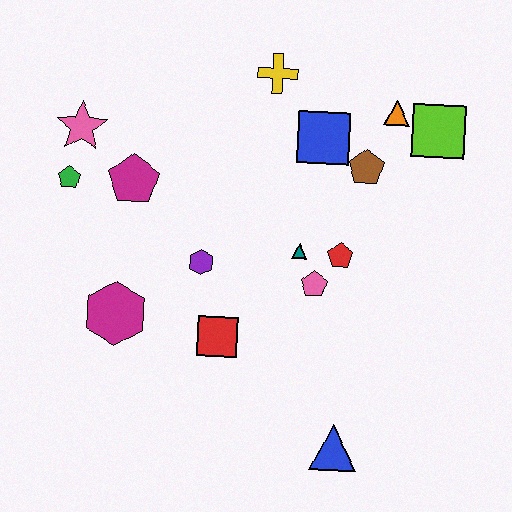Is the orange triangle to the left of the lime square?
Yes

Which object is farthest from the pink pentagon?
The pink star is farthest from the pink pentagon.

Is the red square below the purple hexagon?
Yes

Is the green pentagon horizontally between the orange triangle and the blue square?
No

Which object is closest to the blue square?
The brown pentagon is closest to the blue square.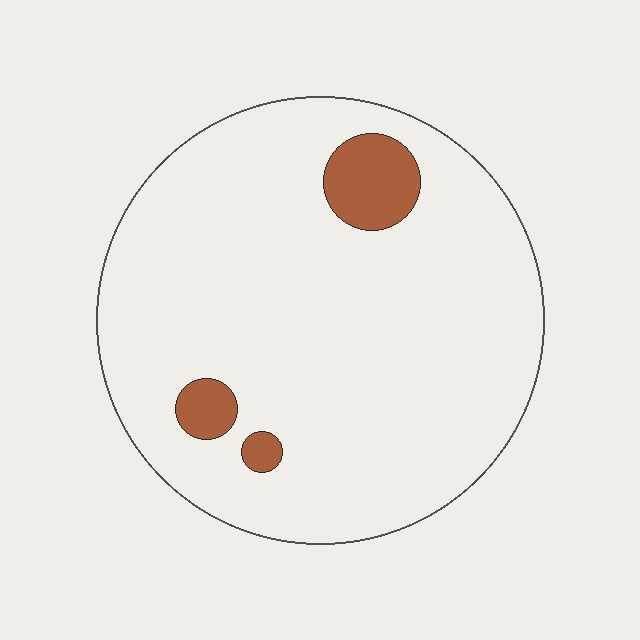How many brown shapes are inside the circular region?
3.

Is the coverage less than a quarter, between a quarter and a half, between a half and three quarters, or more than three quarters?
Less than a quarter.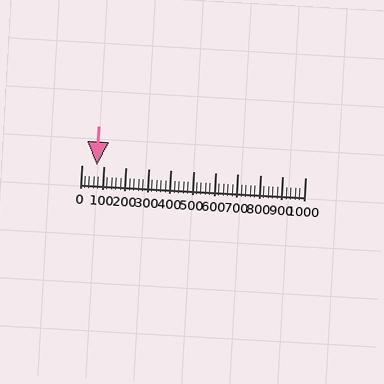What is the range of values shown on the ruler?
The ruler shows values from 0 to 1000.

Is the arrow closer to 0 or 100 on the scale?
The arrow is closer to 100.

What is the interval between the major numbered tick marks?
The major tick marks are spaced 100 units apart.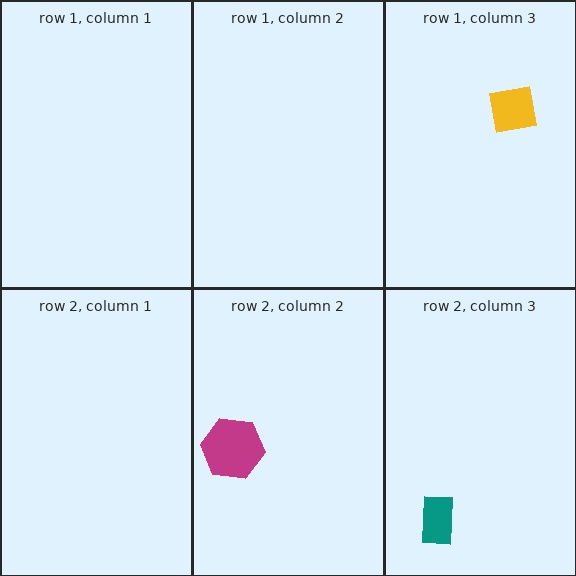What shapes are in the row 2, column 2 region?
The magenta hexagon.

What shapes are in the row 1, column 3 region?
The yellow square.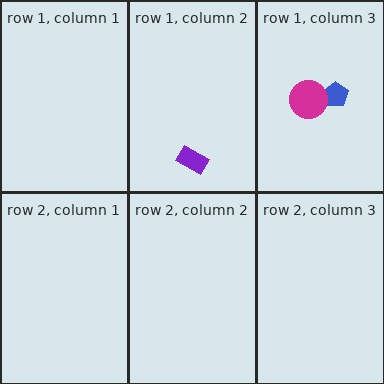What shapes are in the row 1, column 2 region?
The purple rectangle.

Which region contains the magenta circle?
The row 1, column 3 region.